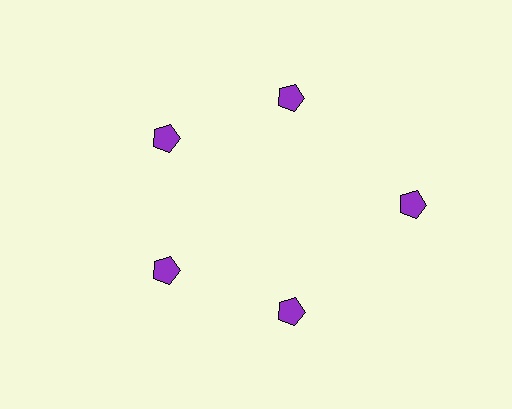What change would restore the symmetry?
The symmetry would be restored by moving it inward, back onto the ring so that all 5 pentagons sit at equal angles and equal distance from the center.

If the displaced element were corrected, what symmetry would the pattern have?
It would have 5-fold rotational symmetry — the pattern would map onto itself every 72 degrees.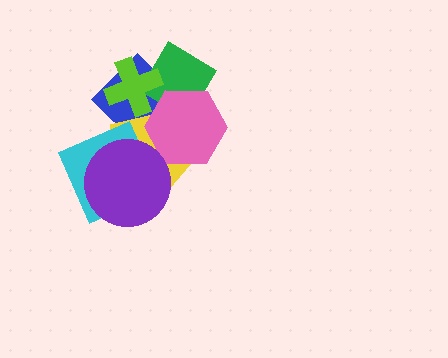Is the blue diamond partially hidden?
Yes, it is partially covered by another shape.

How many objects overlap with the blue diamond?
4 objects overlap with the blue diamond.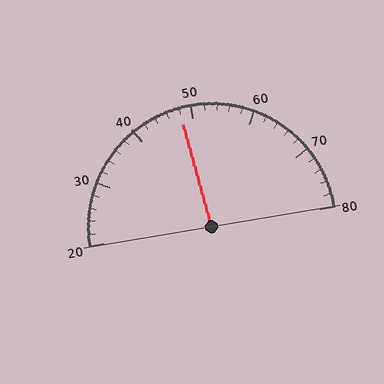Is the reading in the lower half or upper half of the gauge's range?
The reading is in the lower half of the range (20 to 80).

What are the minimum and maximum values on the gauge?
The gauge ranges from 20 to 80.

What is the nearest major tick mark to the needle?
The nearest major tick mark is 50.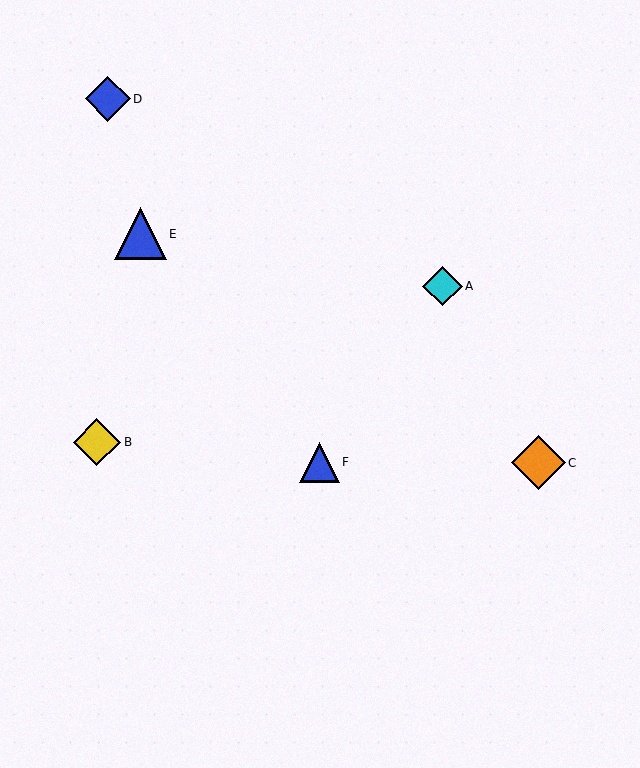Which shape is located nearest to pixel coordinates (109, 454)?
The yellow diamond (labeled B) at (97, 442) is nearest to that location.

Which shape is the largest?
The orange diamond (labeled C) is the largest.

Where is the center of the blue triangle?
The center of the blue triangle is at (141, 234).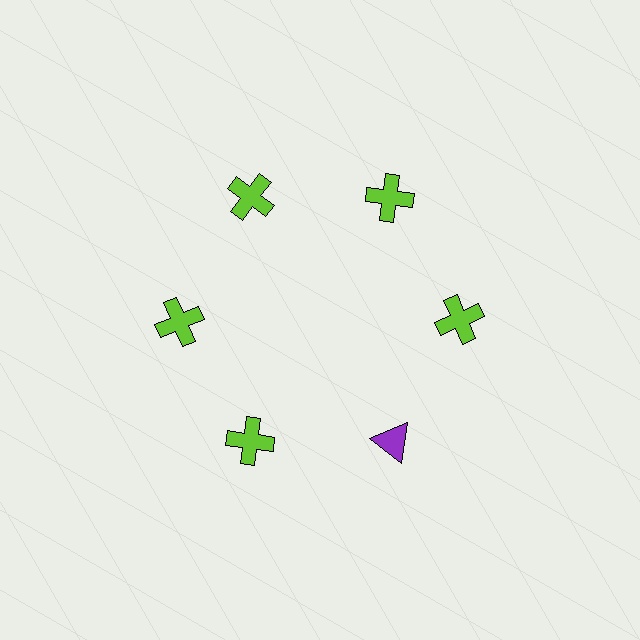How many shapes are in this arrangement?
There are 6 shapes arranged in a ring pattern.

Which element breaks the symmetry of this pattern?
The purple triangle at roughly the 5 o'clock position breaks the symmetry. All other shapes are lime crosses.